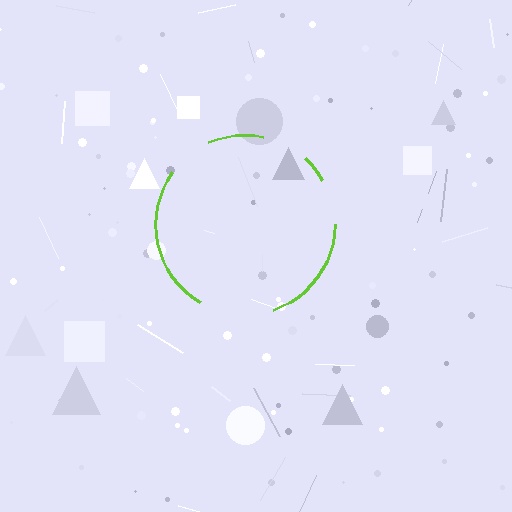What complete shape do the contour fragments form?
The contour fragments form a circle.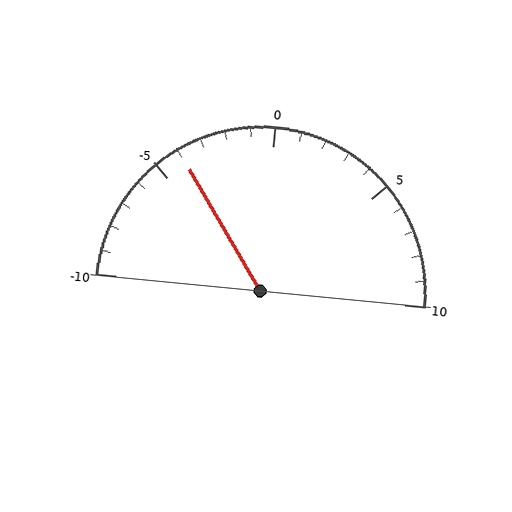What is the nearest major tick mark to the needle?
The nearest major tick mark is -5.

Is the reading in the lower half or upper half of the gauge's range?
The reading is in the lower half of the range (-10 to 10).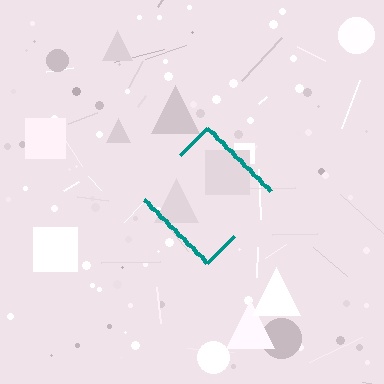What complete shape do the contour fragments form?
The contour fragments form a diamond.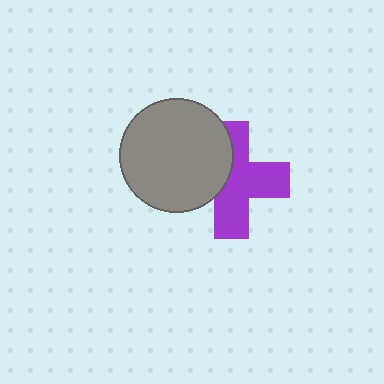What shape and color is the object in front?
The object in front is a gray circle.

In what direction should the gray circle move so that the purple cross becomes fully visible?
The gray circle should move left. That is the shortest direction to clear the overlap and leave the purple cross fully visible.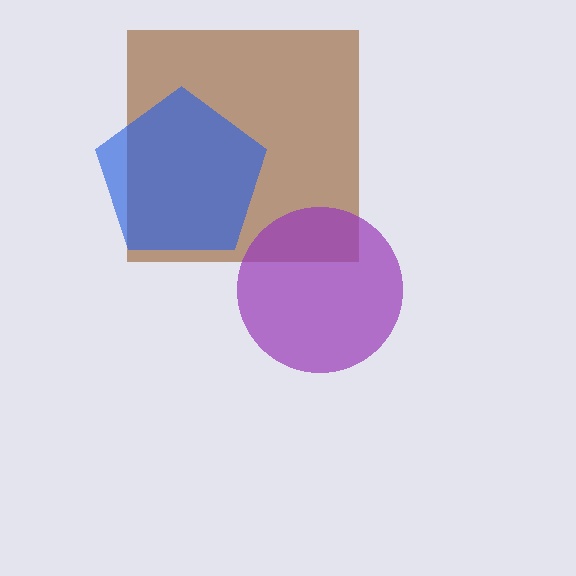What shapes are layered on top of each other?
The layered shapes are: a brown square, a purple circle, a blue pentagon.